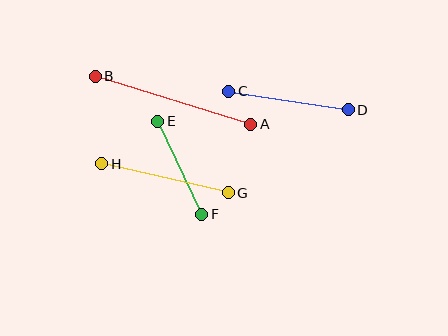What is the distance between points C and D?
The distance is approximately 121 pixels.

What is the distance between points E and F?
The distance is approximately 103 pixels.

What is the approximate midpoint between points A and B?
The midpoint is at approximately (173, 100) pixels.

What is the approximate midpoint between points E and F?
The midpoint is at approximately (180, 168) pixels.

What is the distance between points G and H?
The distance is approximately 130 pixels.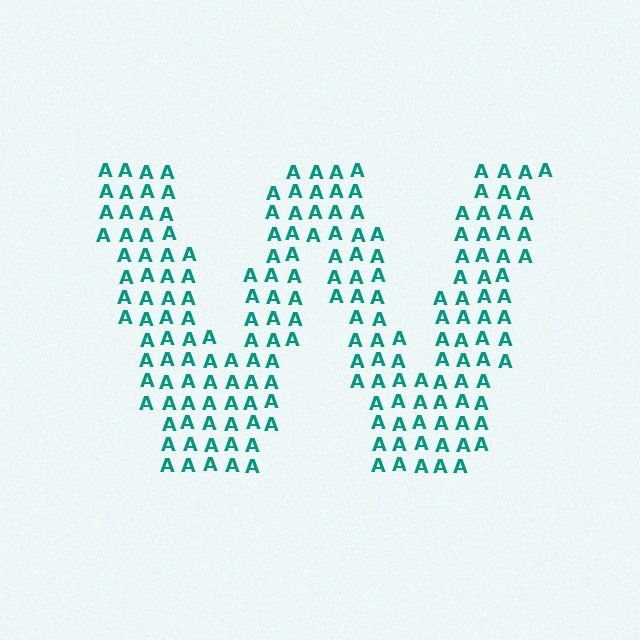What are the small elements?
The small elements are letter A's.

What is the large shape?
The large shape is the letter W.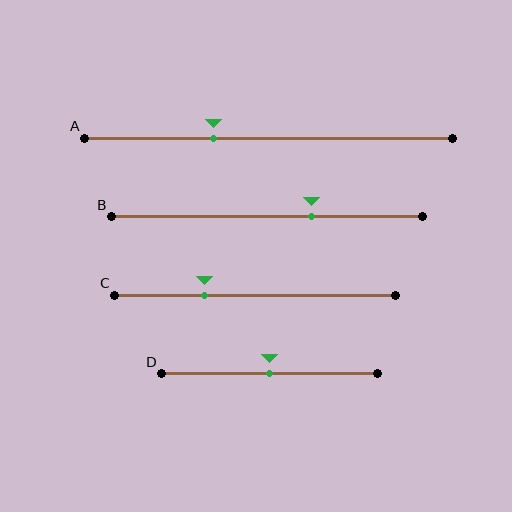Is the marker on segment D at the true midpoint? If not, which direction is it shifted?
Yes, the marker on segment D is at the true midpoint.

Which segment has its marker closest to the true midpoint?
Segment D has its marker closest to the true midpoint.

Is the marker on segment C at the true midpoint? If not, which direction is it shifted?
No, the marker on segment C is shifted to the left by about 18% of the segment length.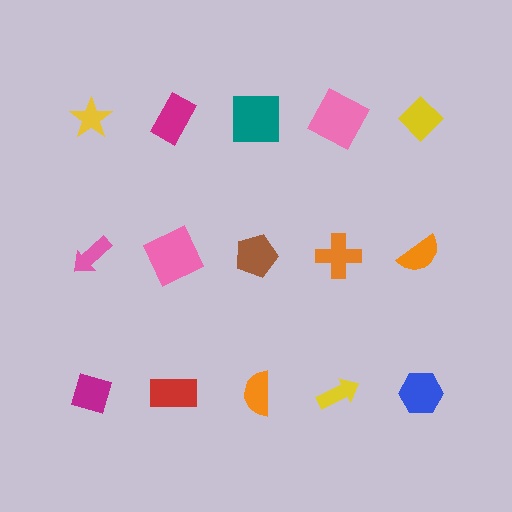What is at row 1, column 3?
A teal square.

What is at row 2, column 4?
An orange cross.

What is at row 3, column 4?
A yellow arrow.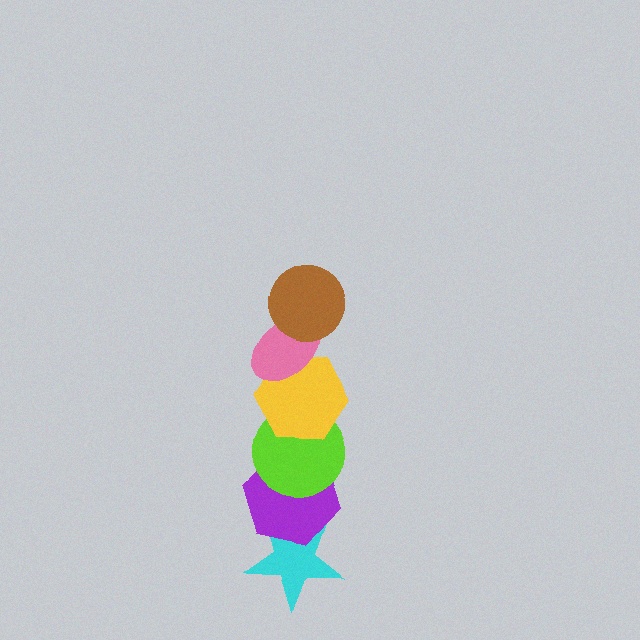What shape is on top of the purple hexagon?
The lime circle is on top of the purple hexagon.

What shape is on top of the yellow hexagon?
The pink ellipse is on top of the yellow hexagon.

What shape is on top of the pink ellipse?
The brown circle is on top of the pink ellipse.